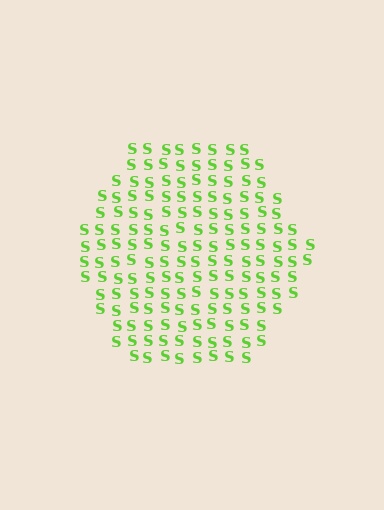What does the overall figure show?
The overall figure shows a hexagon.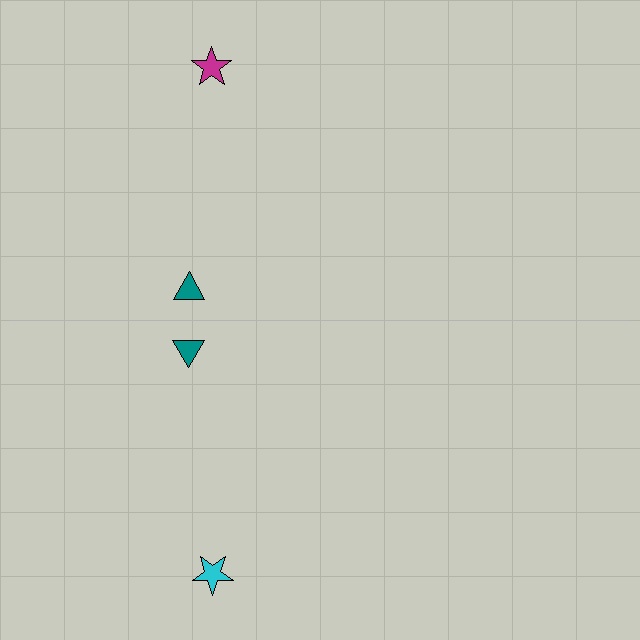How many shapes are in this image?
There are 4 shapes in this image.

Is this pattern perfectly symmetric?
No, the pattern is not perfectly symmetric. The cyan star on the bottom side breaks the symmetry — its mirror counterpart is magenta.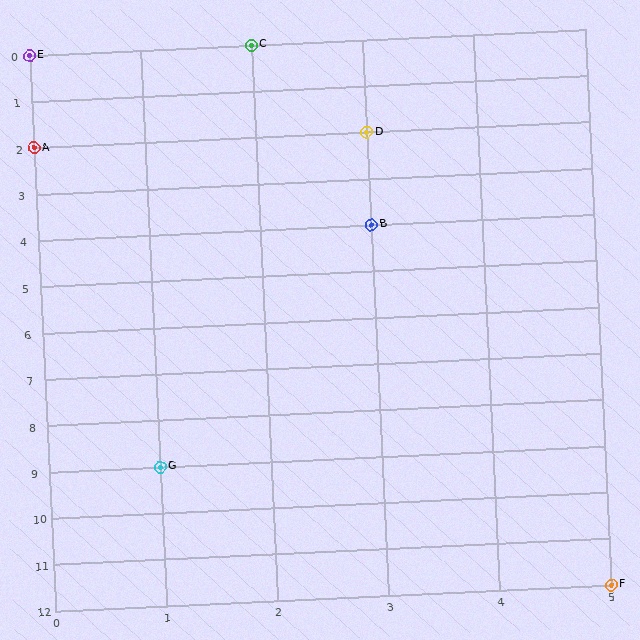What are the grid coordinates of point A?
Point A is at grid coordinates (0, 2).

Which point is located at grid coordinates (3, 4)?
Point B is at (3, 4).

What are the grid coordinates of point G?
Point G is at grid coordinates (1, 9).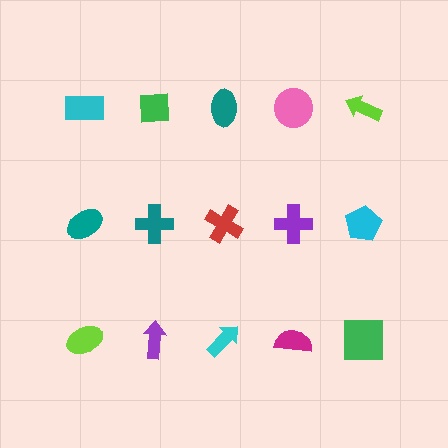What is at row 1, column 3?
A teal ellipse.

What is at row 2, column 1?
A teal ellipse.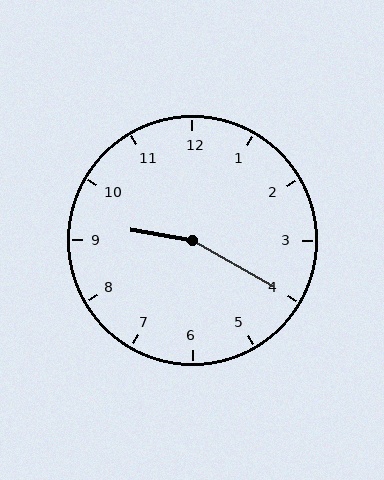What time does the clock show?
9:20.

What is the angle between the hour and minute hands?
Approximately 160 degrees.